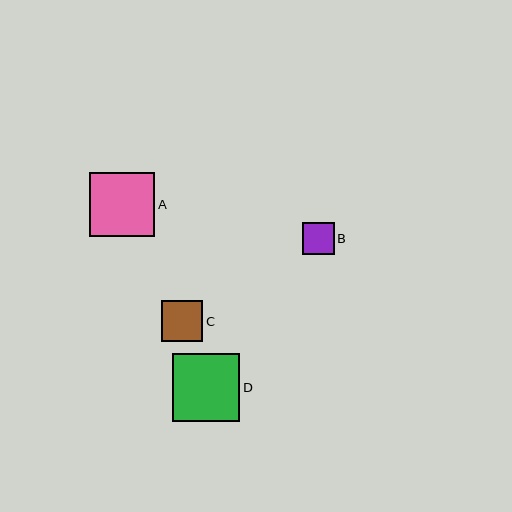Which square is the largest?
Square D is the largest with a size of approximately 68 pixels.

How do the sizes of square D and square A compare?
Square D and square A are approximately the same size.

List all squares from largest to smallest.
From largest to smallest: D, A, C, B.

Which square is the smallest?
Square B is the smallest with a size of approximately 32 pixels.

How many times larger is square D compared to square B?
Square D is approximately 2.1 times the size of square B.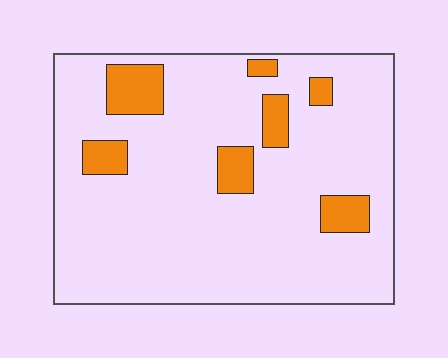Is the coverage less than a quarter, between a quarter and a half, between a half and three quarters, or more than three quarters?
Less than a quarter.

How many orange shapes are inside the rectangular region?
7.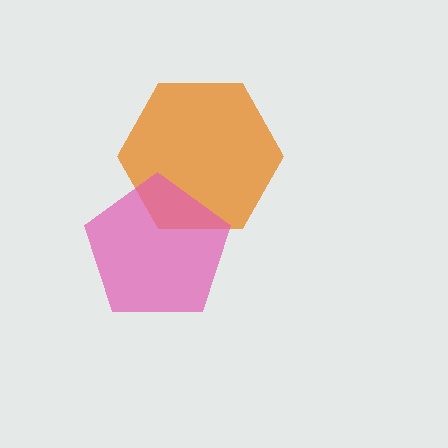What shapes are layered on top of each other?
The layered shapes are: an orange hexagon, a pink pentagon.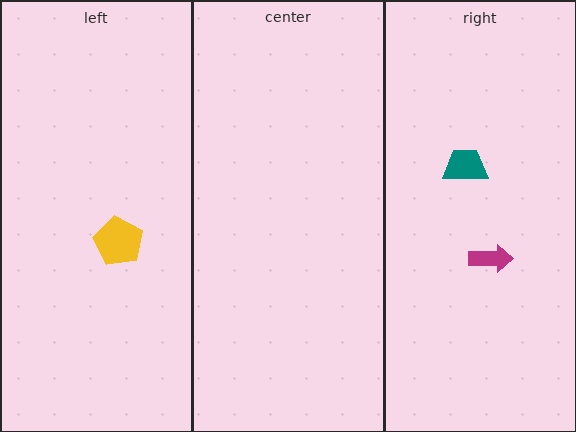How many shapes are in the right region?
2.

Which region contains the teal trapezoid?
The right region.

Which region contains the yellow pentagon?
The left region.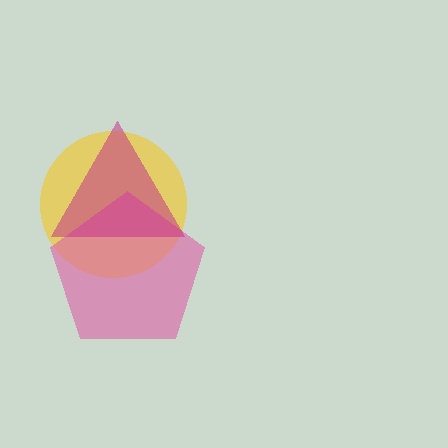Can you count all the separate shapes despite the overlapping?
Yes, there are 3 separate shapes.